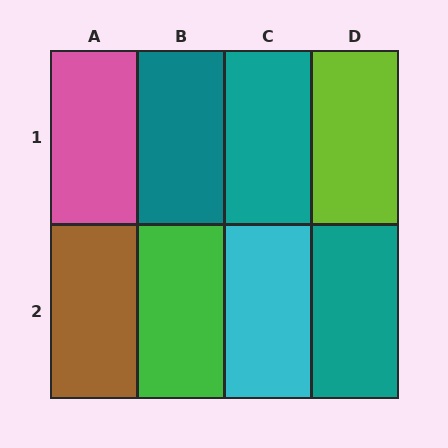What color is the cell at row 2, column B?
Green.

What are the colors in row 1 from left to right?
Pink, teal, teal, lime.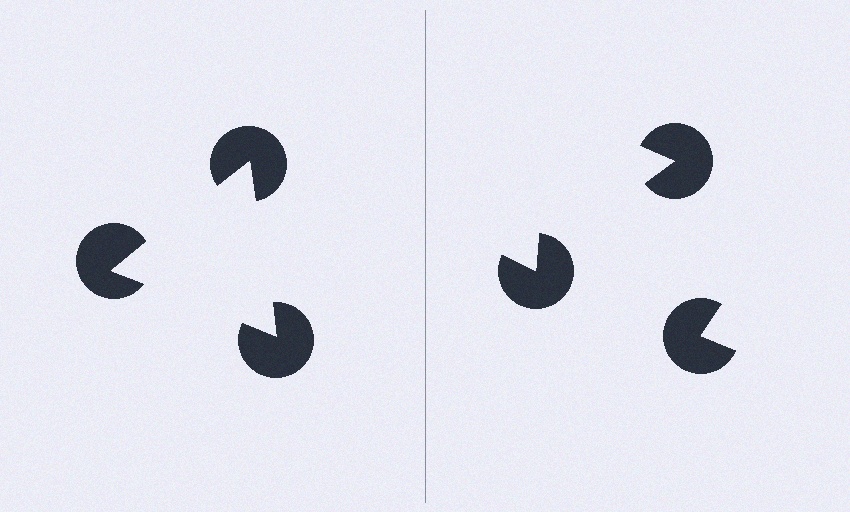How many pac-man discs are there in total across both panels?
6 — 3 on each side.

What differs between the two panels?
The pac-man discs are positioned identically on both sides; only the wedge orientations differ. On the left they align to a triangle; on the right they are misaligned.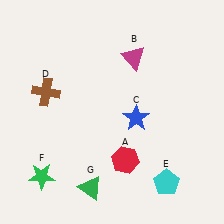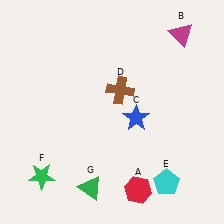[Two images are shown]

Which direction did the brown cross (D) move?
The brown cross (D) moved right.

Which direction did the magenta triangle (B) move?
The magenta triangle (B) moved right.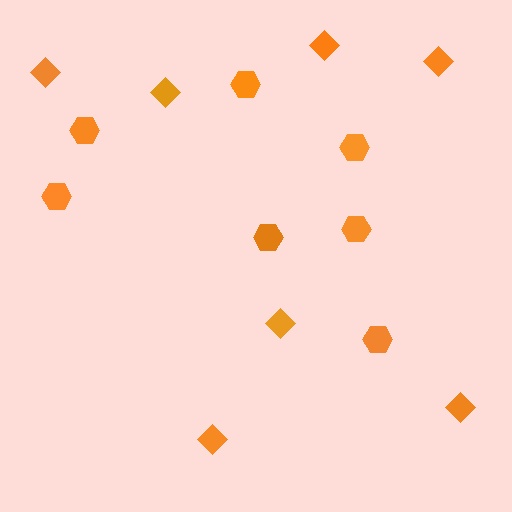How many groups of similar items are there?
There are 2 groups: one group of diamonds (7) and one group of hexagons (7).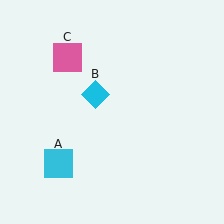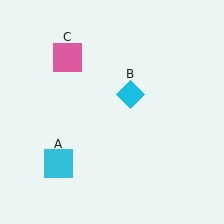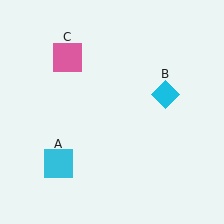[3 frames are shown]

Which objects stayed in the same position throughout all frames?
Cyan square (object A) and pink square (object C) remained stationary.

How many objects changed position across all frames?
1 object changed position: cyan diamond (object B).